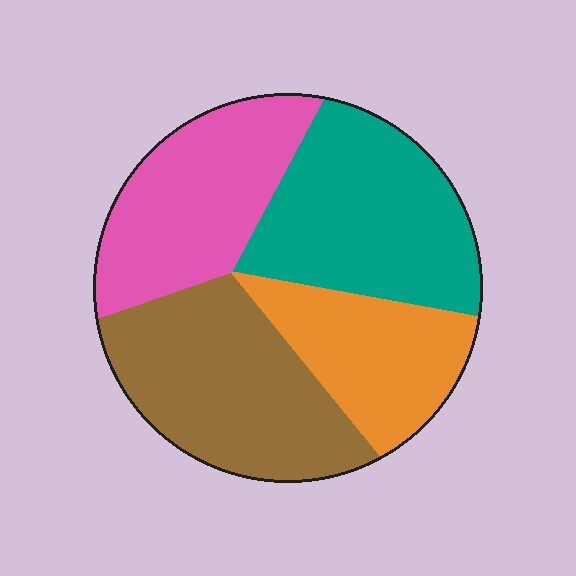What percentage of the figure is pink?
Pink takes up about one quarter (1/4) of the figure.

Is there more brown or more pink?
Brown.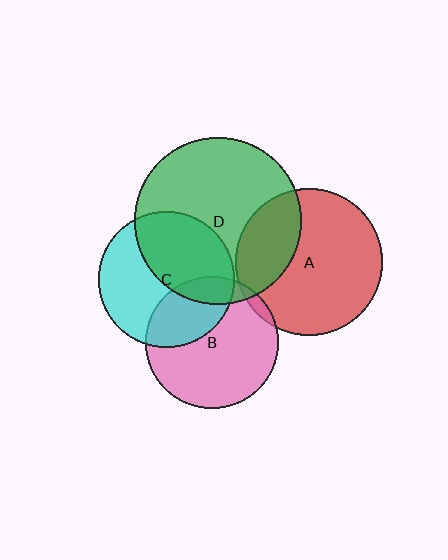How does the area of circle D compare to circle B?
Approximately 1.6 times.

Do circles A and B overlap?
Yes.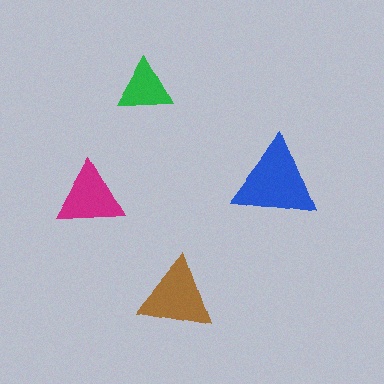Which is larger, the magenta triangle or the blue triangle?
The blue one.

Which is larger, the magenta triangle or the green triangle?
The magenta one.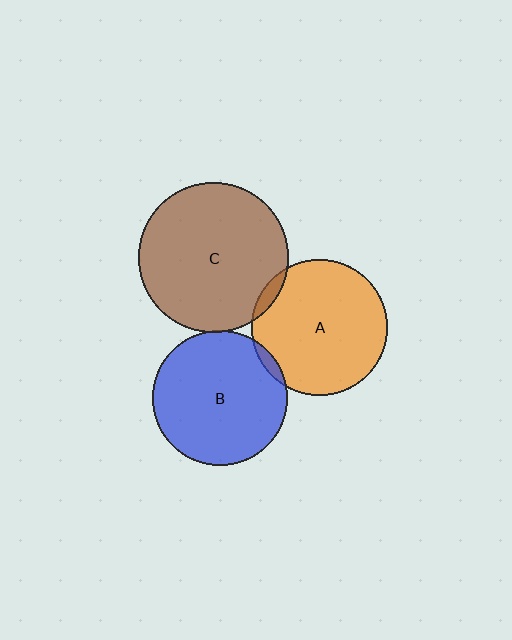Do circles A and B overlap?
Yes.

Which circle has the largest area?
Circle C (brown).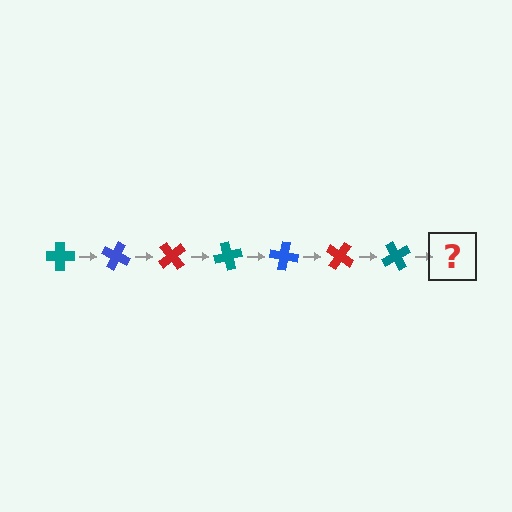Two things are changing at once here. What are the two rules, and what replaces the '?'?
The two rules are that it rotates 25 degrees each step and the color cycles through teal, blue, and red. The '?' should be a blue cross, rotated 175 degrees from the start.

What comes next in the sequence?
The next element should be a blue cross, rotated 175 degrees from the start.